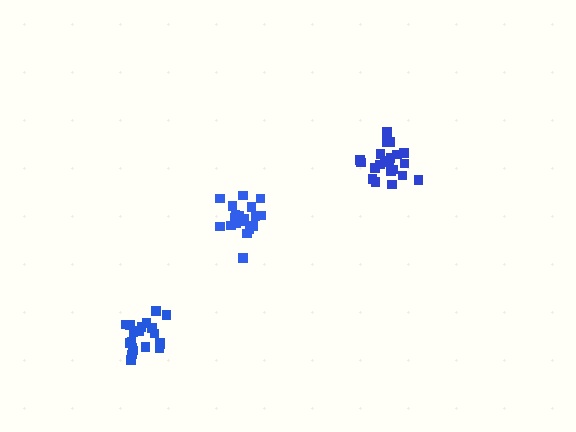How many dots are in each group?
Group 1: 21 dots, Group 2: 19 dots, Group 3: 21 dots (61 total).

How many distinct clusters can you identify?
There are 3 distinct clusters.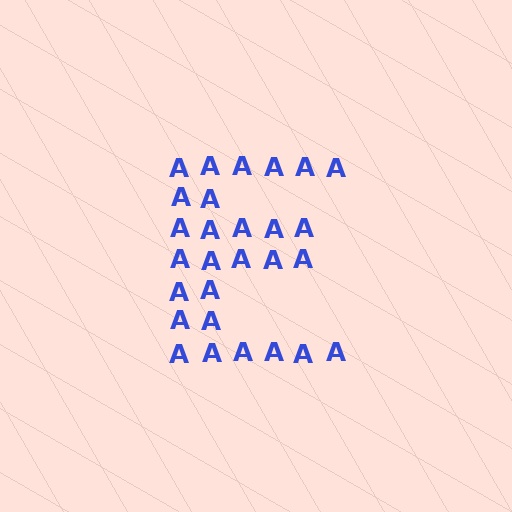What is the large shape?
The large shape is the letter E.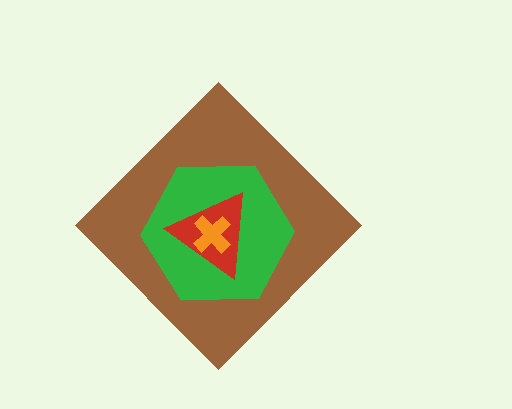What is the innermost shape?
The orange cross.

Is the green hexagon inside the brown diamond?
Yes.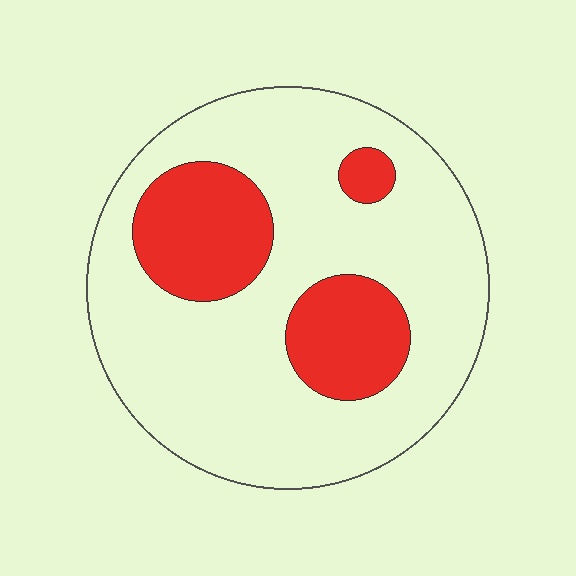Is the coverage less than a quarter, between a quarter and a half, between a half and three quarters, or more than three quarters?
Less than a quarter.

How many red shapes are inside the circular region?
3.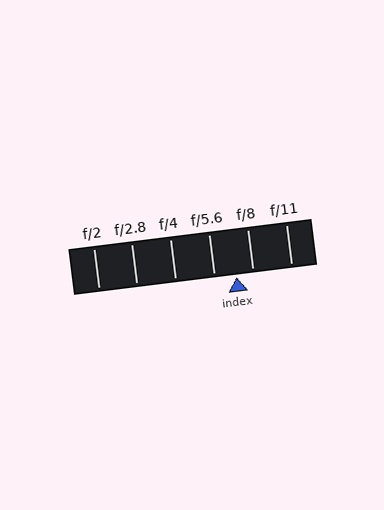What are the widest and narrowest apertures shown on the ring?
The widest aperture shown is f/2 and the narrowest is f/11.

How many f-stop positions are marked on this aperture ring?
There are 6 f-stop positions marked.